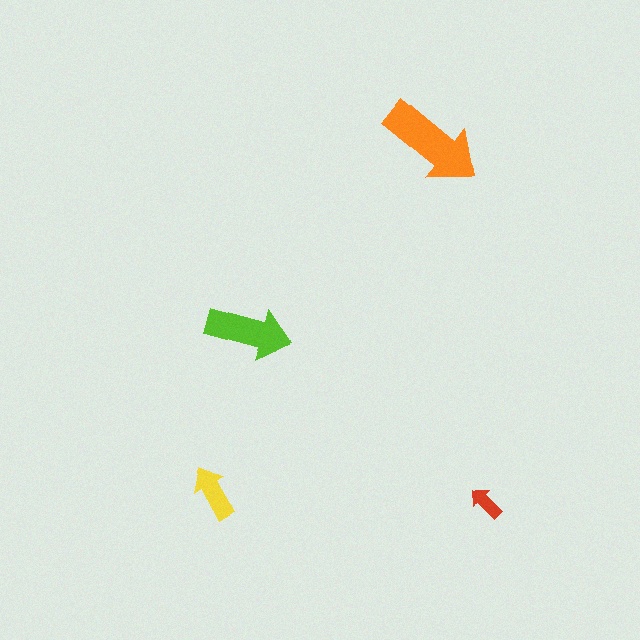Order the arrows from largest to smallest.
the orange one, the lime one, the yellow one, the red one.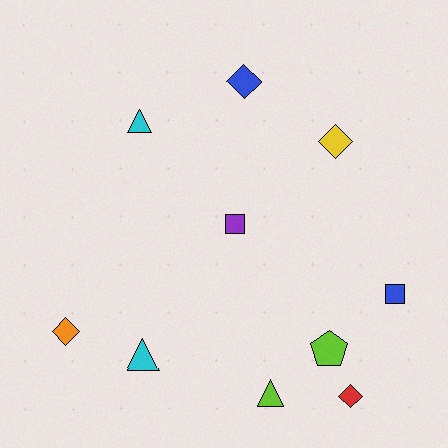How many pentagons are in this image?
There is 1 pentagon.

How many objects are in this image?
There are 10 objects.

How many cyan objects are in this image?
There are 2 cyan objects.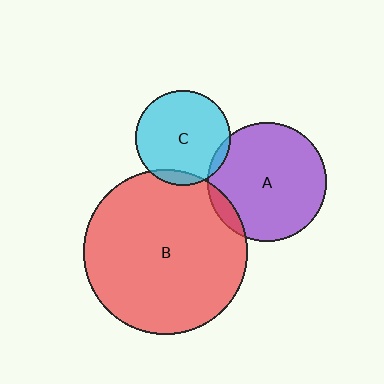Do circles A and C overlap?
Yes.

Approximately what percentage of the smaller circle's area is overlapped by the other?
Approximately 5%.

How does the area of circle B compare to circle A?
Approximately 1.9 times.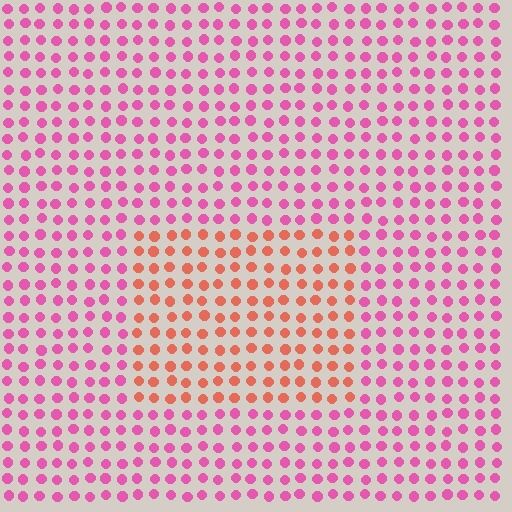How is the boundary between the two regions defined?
The boundary is defined purely by a slight shift in hue (about 45 degrees). Spacing, size, and orientation are identical on both sides.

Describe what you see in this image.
The image is filled with small pink elements in a uniform arrangement. A rectangle-shaped region is visible where the elements are tinted to a slightly different hue, forming a subtle color boundary.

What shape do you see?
I see a rectangle.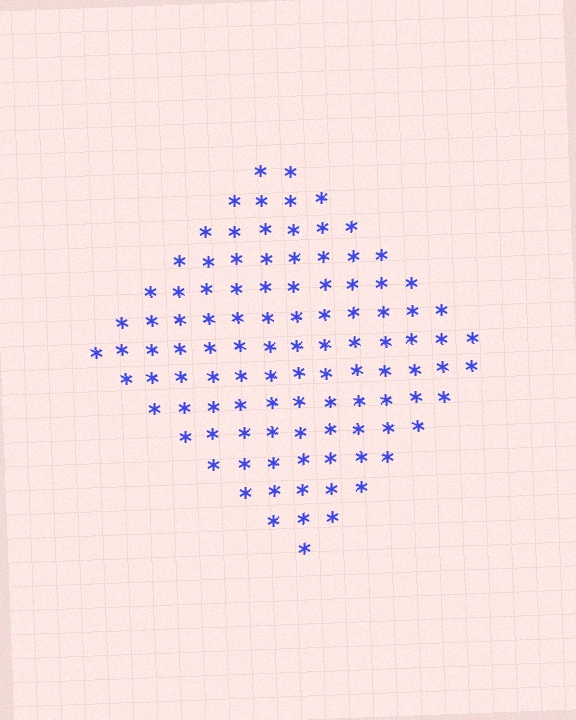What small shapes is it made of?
It is made of small asterisks.